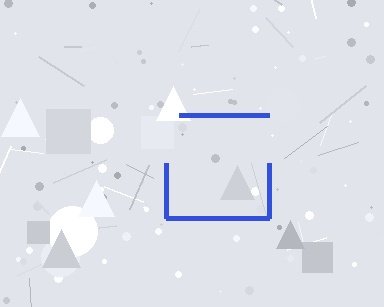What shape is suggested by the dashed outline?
The dashed outline suggests a square.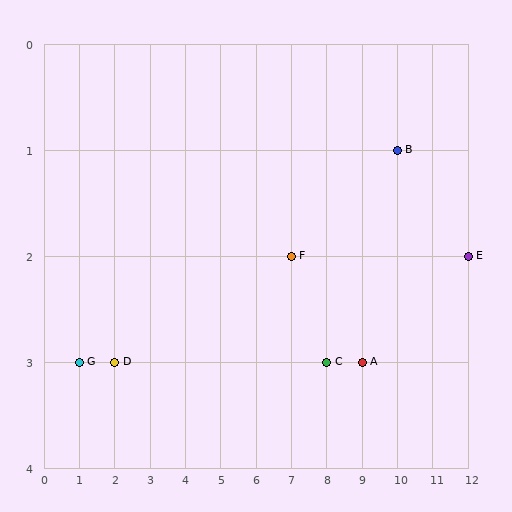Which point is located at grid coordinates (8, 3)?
Point C is at (8, 3).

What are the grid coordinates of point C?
Point C is at grid coordinates (8, 3).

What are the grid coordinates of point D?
Point D is at grid coordinates (2, 3).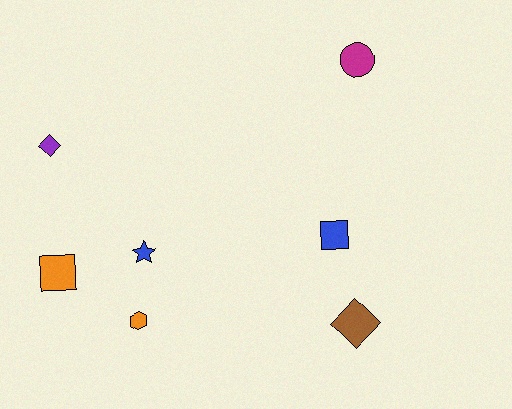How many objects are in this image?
There are 7 objects.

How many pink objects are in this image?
There are no pink objects.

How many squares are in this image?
There are 2 squares.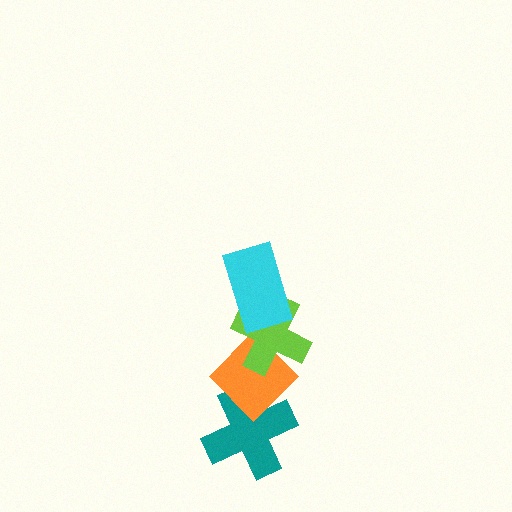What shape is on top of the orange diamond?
The lime cross is on top of the orange diamond.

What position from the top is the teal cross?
The teal cross is 4th from the top.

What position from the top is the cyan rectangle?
The cyan rectangle is 1st from the top.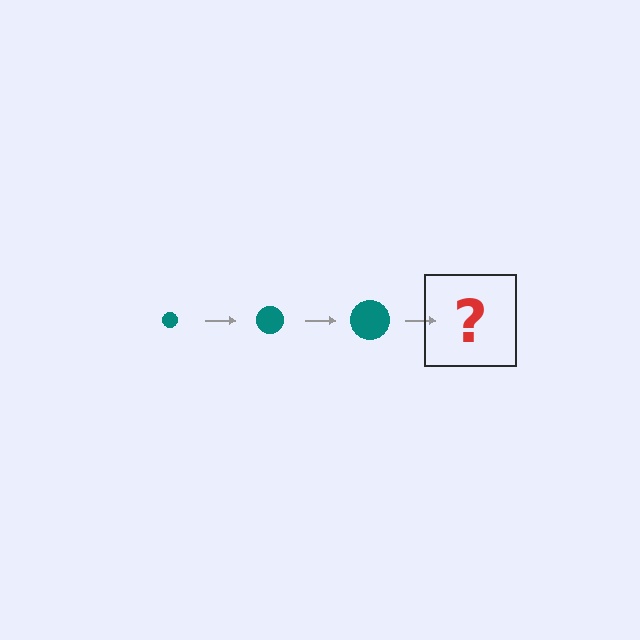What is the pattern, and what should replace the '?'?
The pattern is that the circle gets progressively larger each step. The '?' should be a teal circle, larger than the previous one.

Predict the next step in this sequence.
The next step is a teal circle, larger than the previous one.